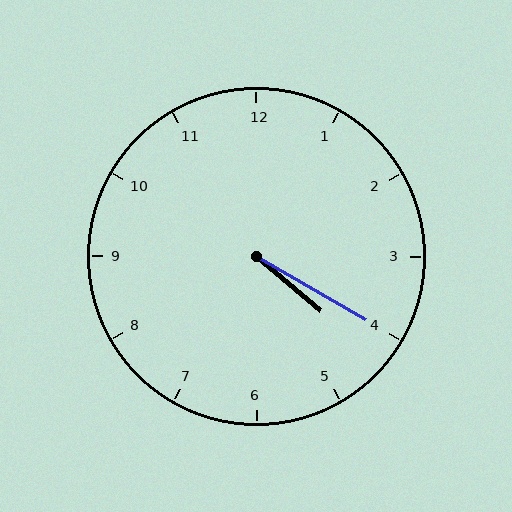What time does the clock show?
4:20.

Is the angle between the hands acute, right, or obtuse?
It is acute.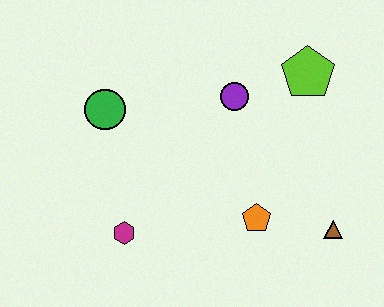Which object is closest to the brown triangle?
The orange pentagon is closest to the brown triangle.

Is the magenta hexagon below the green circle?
Yes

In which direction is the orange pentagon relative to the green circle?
The orange pentagon is to the right of the green circle.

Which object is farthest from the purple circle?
The magenta hexagon is farthest from the purple circle.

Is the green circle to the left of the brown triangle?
Yes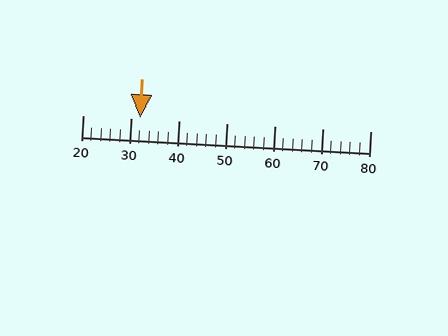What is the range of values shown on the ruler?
The ruler shows values from 20 to 80.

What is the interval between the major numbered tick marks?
The major tick marks are spaced 10 units apart.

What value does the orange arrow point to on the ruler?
The orange arrow points to approximately 32.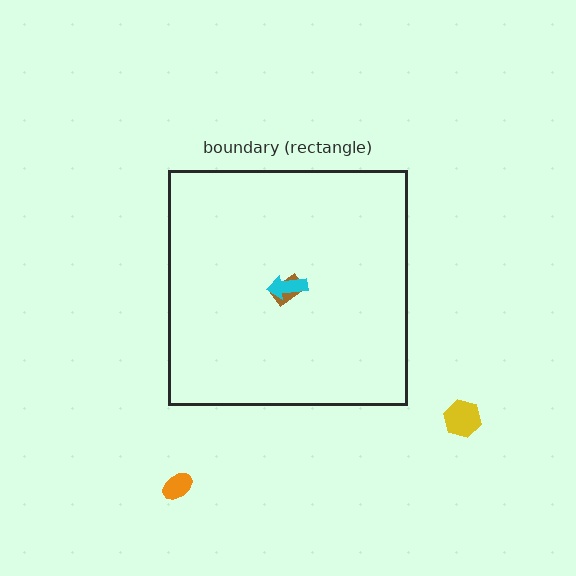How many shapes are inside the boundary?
2 inside, 2 outside.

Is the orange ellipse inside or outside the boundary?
Outside.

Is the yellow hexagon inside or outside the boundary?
Outside.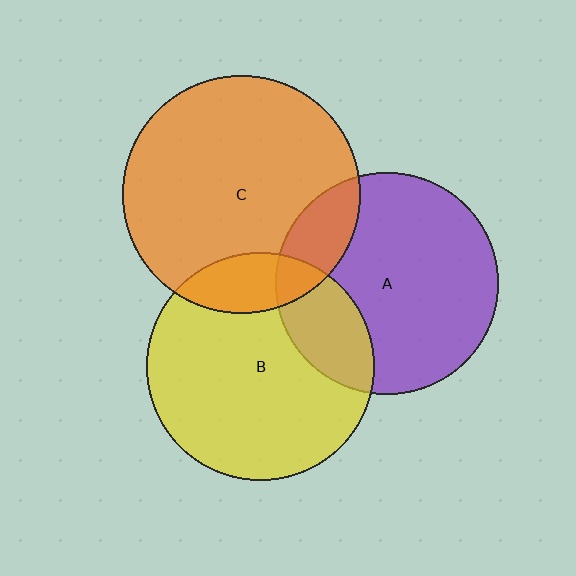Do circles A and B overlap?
Yes.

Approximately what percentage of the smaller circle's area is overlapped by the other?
Approximately 20%.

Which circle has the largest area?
Circle C (orange).